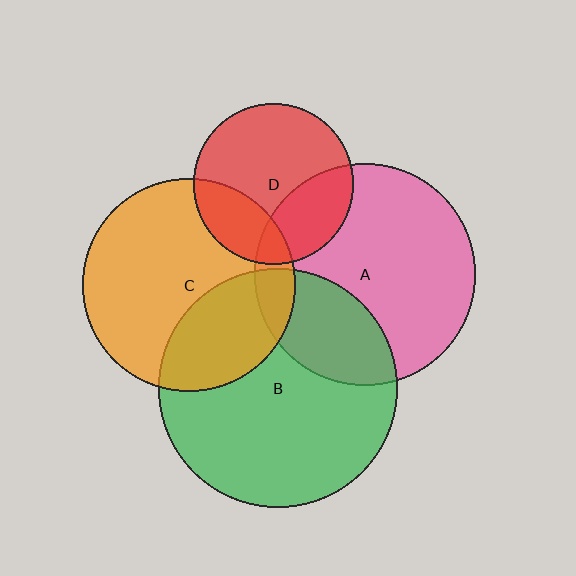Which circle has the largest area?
Circle B (green).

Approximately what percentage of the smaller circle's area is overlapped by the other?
Approximately 30%.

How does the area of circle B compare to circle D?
Approximately 2.2 times.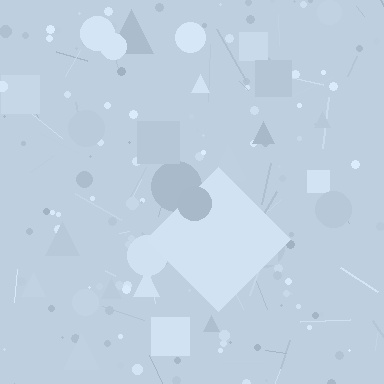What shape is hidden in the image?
A diamond is hidden in the image.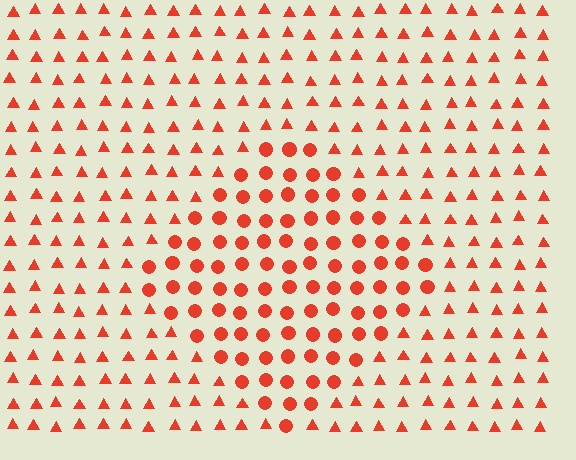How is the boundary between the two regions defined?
The boundary is defined by a change in element shape: circles inside vs. triangles outside. All elements share the same color and spacing.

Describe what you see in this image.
The image is filled with small red elements arranged in a uniform grid. A diamond-shaped region contains circles, while the surrounding area contains triangles. The boundary is defined purely by the change in element shape.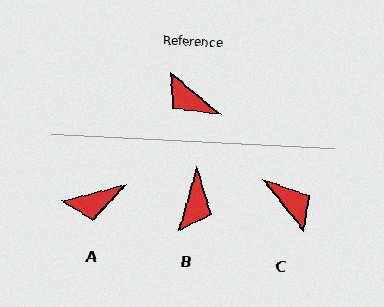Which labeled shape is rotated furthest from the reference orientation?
C, about 168 degrees away.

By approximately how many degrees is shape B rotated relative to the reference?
Approximately 114 degrees counter-clockwise.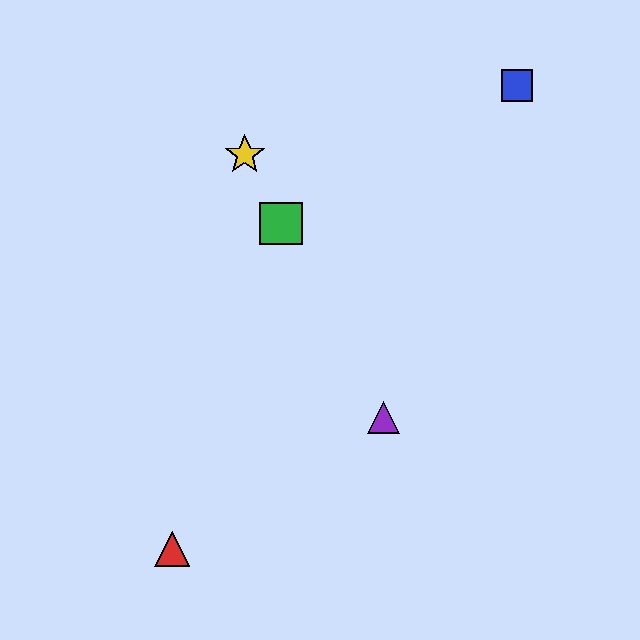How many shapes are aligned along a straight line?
3 shapes (the green square, the yellow star, the purple triangle) are aligned along a straight line.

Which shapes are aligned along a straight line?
The green square, the yellow star, the purple triangle are aligned along a straight line.